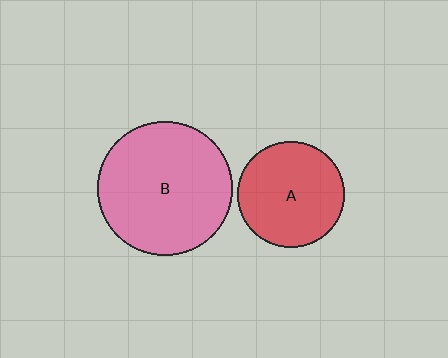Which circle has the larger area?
Circle B (pink).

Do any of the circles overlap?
No, none of the circles overlap.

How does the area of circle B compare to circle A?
Approximately 1.6 times.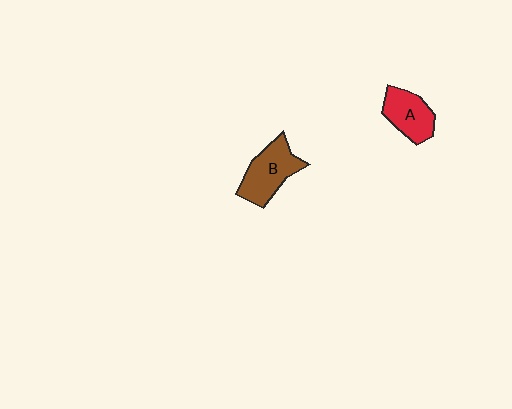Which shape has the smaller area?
Shape A (red).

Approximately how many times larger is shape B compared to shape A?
Approximately 1.2 times.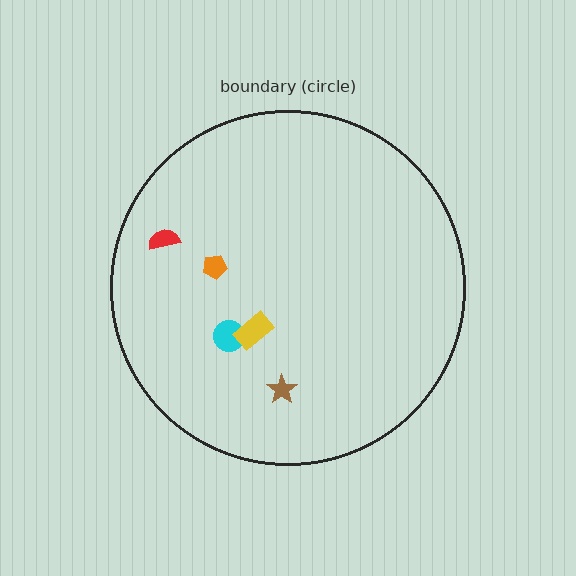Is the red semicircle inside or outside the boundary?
Inside.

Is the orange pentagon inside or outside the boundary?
Inside.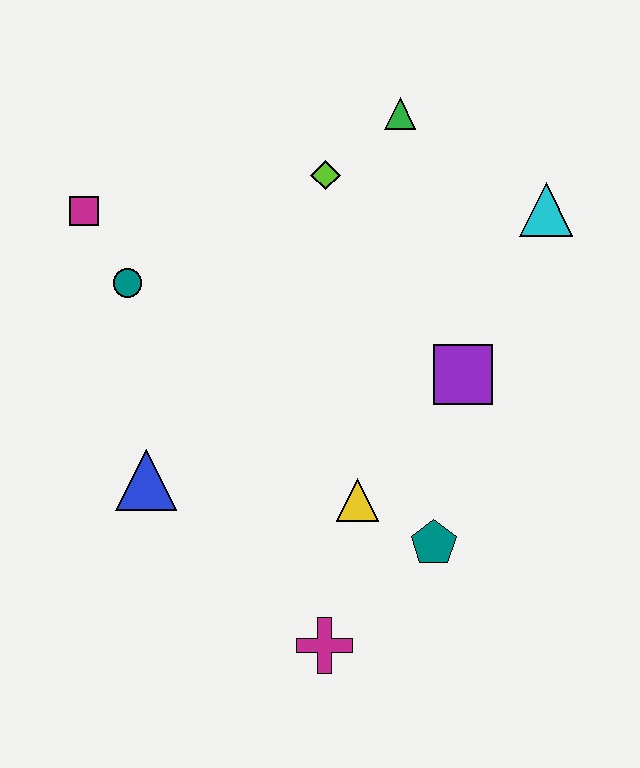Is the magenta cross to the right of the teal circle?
Yes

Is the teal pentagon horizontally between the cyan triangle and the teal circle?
Yes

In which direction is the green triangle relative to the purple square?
The green triangle is above the purple square.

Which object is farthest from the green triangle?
The magenta cross is farthest from the green triangle.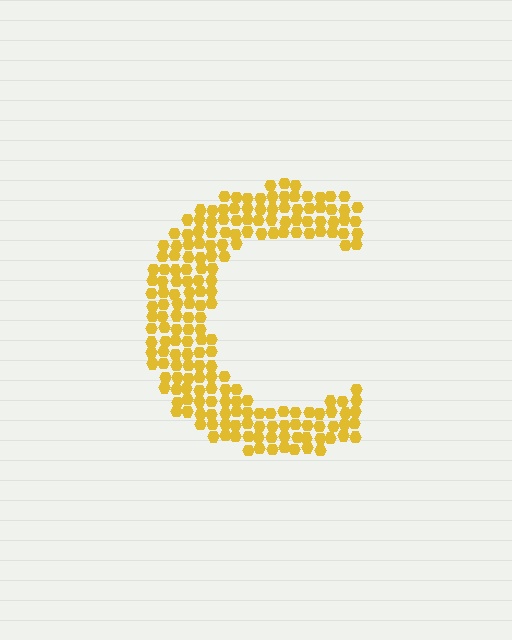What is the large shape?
The large shape is the letter C.